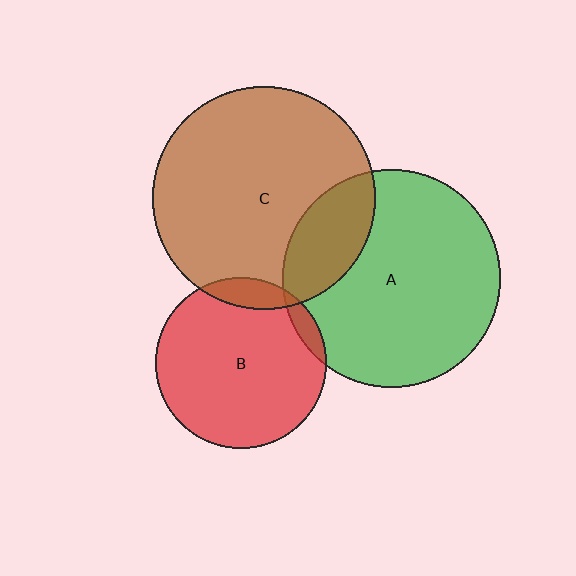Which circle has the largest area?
Circle C (brown).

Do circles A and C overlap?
Yes.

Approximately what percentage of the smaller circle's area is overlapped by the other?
Approximately 20%.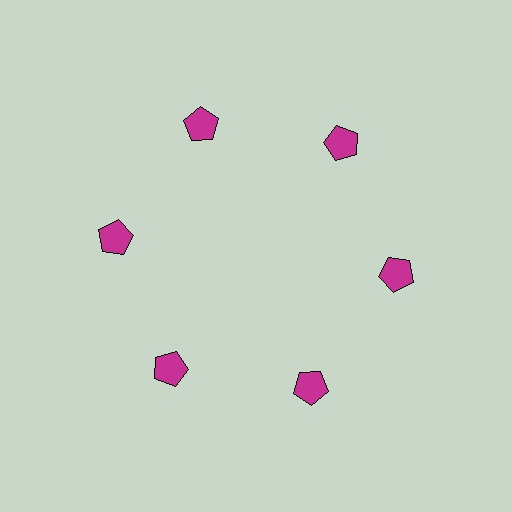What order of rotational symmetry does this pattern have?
This pattern has 6-fold rotational symmetry.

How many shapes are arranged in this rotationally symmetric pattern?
There are 6 shapes, arranged in 6 groups of 1.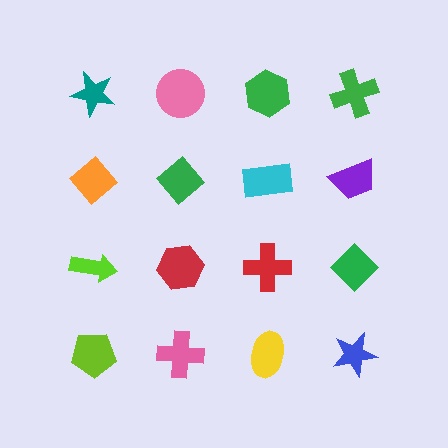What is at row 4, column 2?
A pink cross.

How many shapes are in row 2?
4 shapes.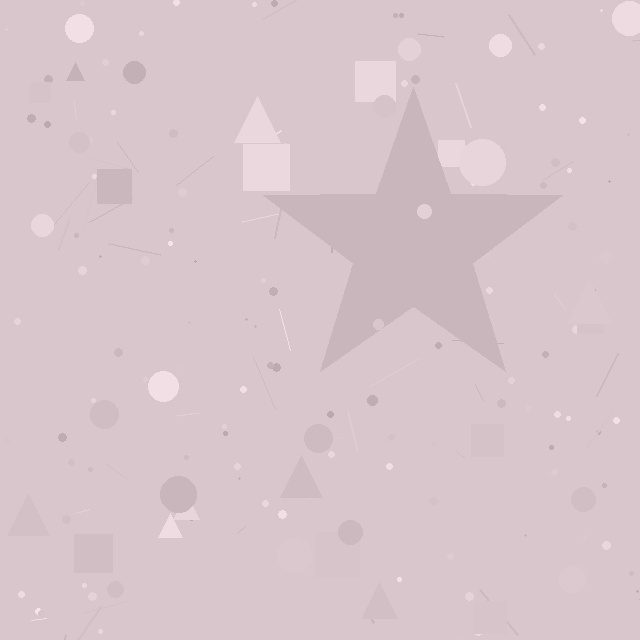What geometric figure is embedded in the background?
A star is embedded in the background.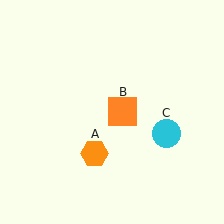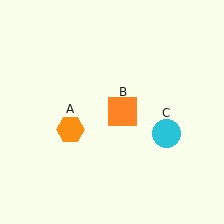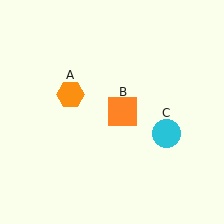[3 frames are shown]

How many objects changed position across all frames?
1 object changed position: orange hexagon (object A).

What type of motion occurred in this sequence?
The orange hexagon (object A) rotated clockwise around the center of the scene.